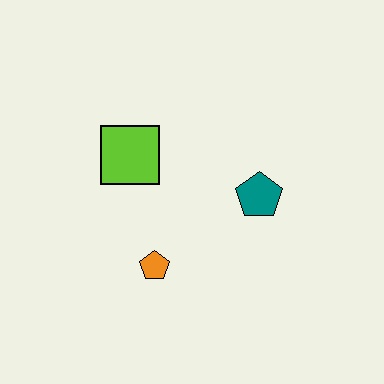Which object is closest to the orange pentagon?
The lime square is closest to the orange pentagon.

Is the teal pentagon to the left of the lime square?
No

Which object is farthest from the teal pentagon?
The lime square is farthest from the teal pentagon.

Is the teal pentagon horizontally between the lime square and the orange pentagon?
No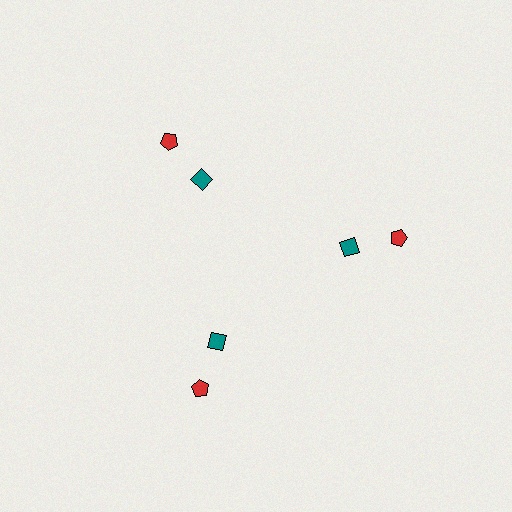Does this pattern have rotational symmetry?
Yes, this pattern has 3-fold rotational symmetry. It looks the same after rotating 120 degrees around the center.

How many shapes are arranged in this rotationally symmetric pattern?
There are 6 shapes, arranged in 3 groups of 2.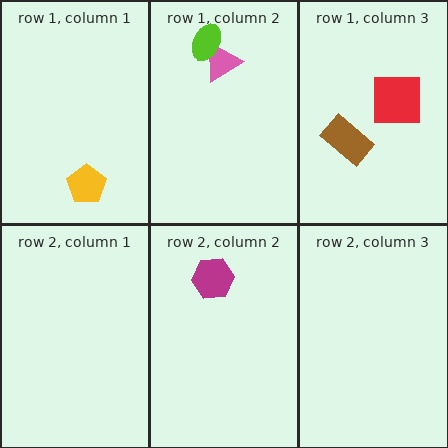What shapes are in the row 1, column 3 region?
The brown rectangle, the red square.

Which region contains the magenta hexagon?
The row 2, column 2 region.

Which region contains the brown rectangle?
The row 1, column 3 region.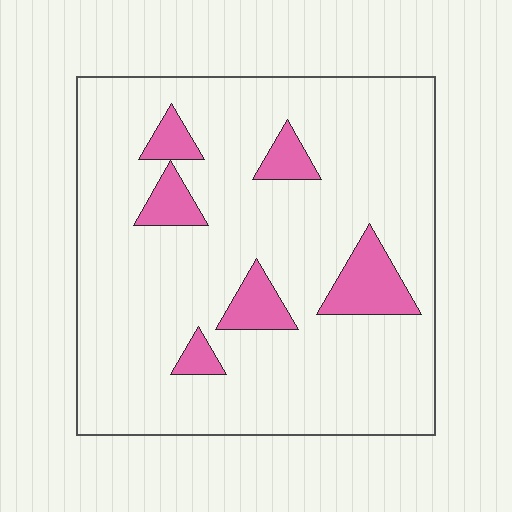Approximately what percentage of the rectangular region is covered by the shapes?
Approximately 10%.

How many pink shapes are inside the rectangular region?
6.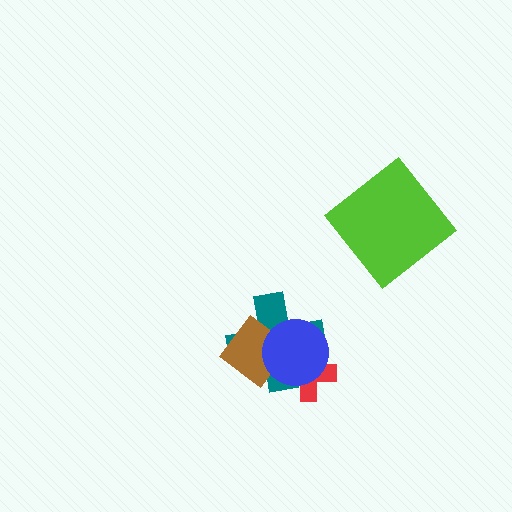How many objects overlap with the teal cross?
3 objects overlap with the teal cross.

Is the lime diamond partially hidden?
No, no other shape covers it.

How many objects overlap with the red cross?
2 objects overlap with the red cross.